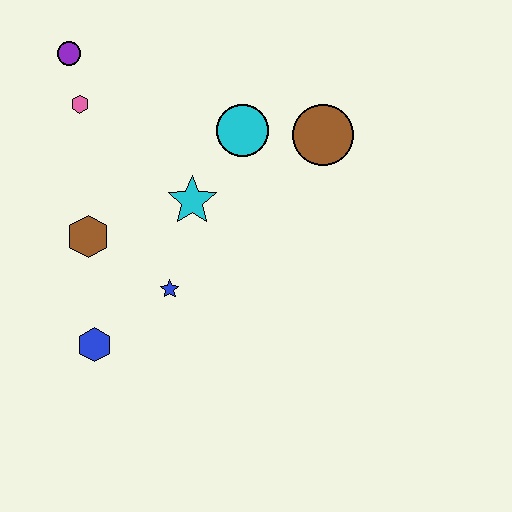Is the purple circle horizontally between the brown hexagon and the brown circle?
No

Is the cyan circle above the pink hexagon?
No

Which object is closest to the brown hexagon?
The blue star is closest to the brown hexagon.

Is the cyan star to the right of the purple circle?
Yes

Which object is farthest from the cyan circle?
The blue hexagon is farthest from the cyan circle.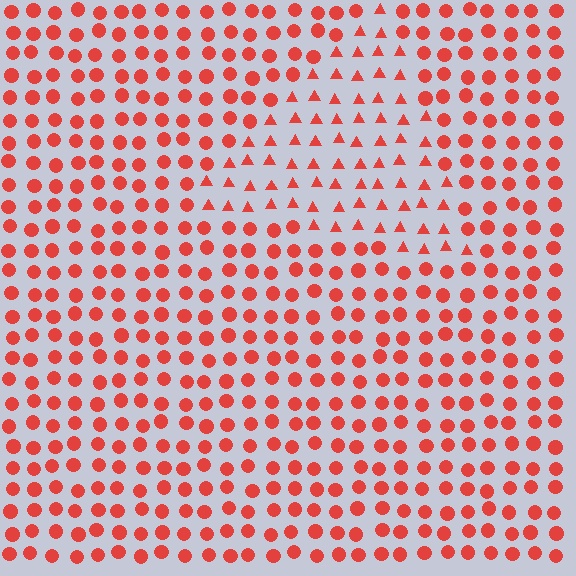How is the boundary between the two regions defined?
The boundary is defined by a change in element shape: triangles inside vs. circles outside. All elements share the same color and spacing.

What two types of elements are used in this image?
The image uses triangles inside the triangle region and circles outside it.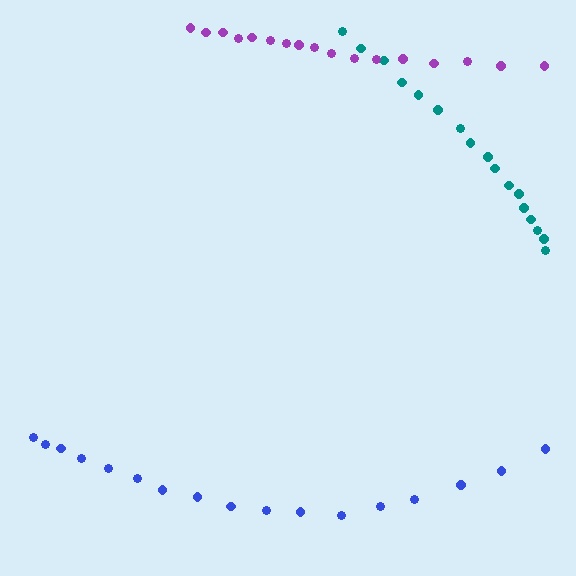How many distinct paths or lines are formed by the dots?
There are 3 distinct paths.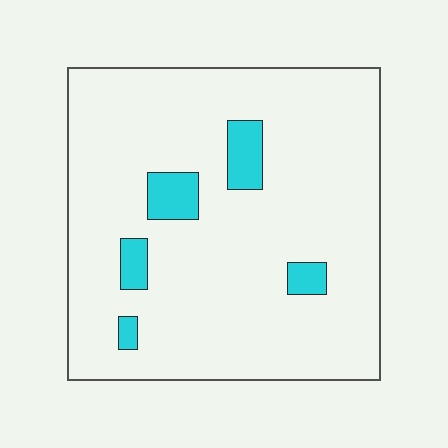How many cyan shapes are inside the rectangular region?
5.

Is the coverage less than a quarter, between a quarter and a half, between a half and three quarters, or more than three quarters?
Less than a quarter.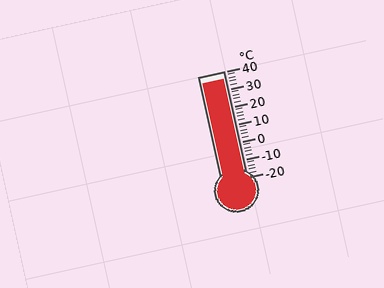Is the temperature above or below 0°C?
The temperature is above 0°C.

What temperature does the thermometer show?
The thermometer shows approximately 36°C.